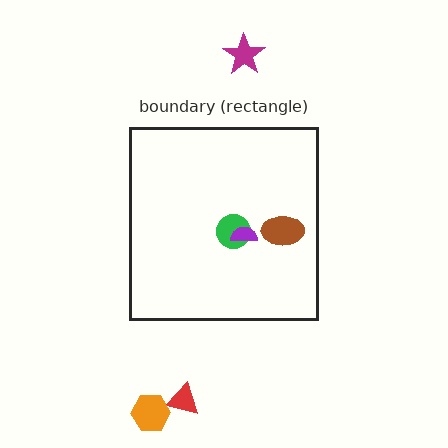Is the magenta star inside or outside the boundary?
Outside.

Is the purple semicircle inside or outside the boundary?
Inside.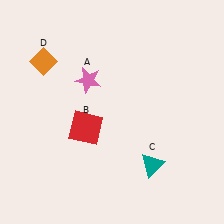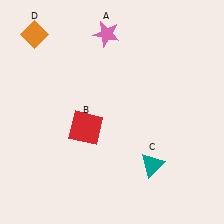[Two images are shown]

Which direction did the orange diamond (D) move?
The orange diamond (D) moved up.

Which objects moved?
The objects that moved are: the pink star (A), the orange diamond (D).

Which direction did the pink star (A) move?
The pink star (A) moved up.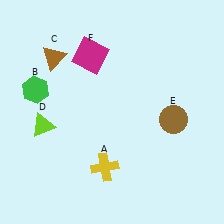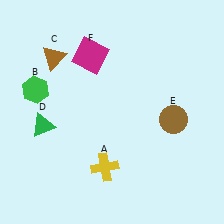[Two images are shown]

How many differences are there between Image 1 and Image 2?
There is 1 difference between the two images.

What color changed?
The triangle (D) changed from lime in Image 1 to green in Image 2.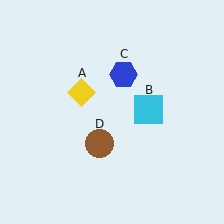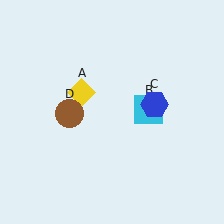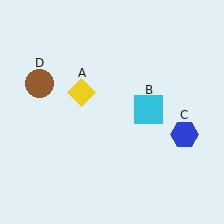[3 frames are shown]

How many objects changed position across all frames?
2 objects changed position: blue hexagon (object C), brown circle (object D).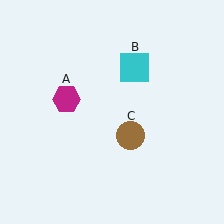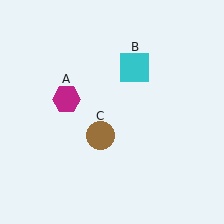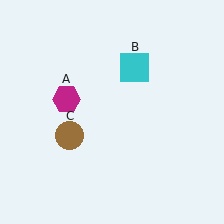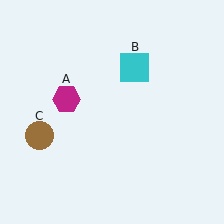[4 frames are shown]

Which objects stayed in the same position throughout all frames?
Magenta hexagon (object A) and cyan square (object B) remained stationary.